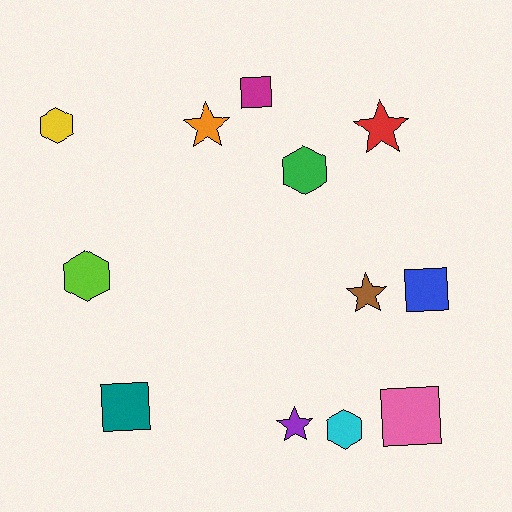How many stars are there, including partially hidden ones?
There are 4 stars.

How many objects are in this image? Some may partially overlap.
There are 12 objects.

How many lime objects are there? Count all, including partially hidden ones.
There is 1 lime object.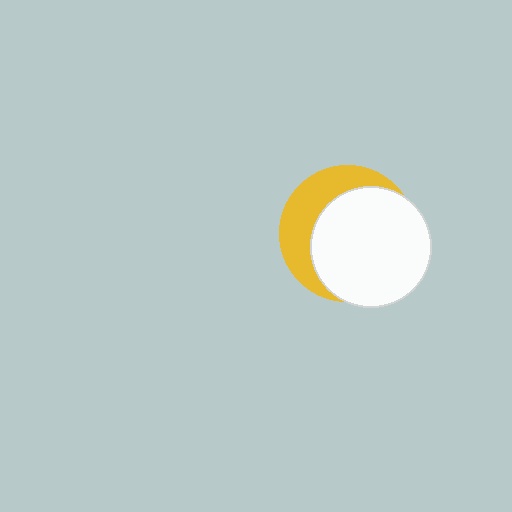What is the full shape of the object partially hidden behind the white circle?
The partially hidden object is a yellow circle.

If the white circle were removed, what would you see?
You would see the complete yellow circle.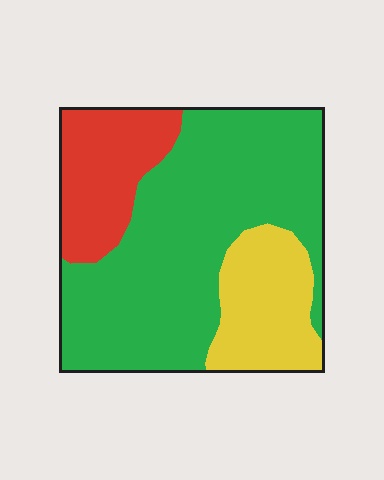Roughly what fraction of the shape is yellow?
Yellow covers about 20% of the shape.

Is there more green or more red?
Green.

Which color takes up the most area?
Green, at roughly 60%.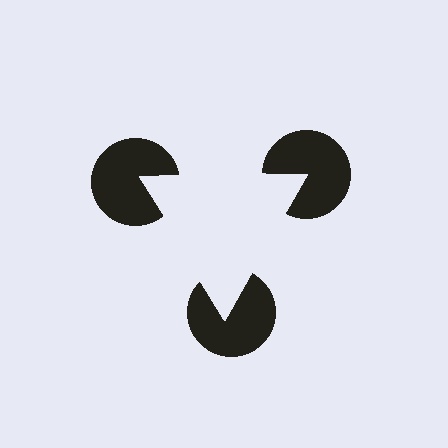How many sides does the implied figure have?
3 sides.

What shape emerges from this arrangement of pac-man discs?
An illusory triangle — its edges are inferred from the aligned wedge cuts in the pac-man discs, not physically drawn.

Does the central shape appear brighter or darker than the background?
It typically appears slightly brighter than the background, even though no actual brightness change is drawn.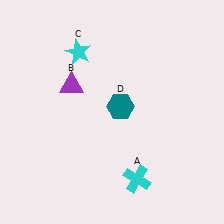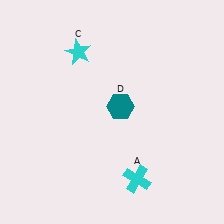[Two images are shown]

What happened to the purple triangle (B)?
The purple triangle (B) was removed in Image 2. It was in the top-left area of Image 1.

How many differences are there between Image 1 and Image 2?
There is 1 difference between the two images.